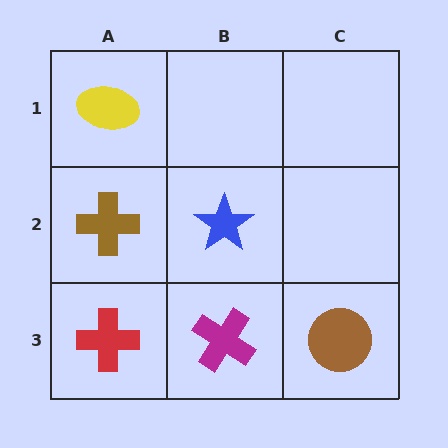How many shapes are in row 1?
1 shape.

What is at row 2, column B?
A blue star.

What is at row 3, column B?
A magenta cross.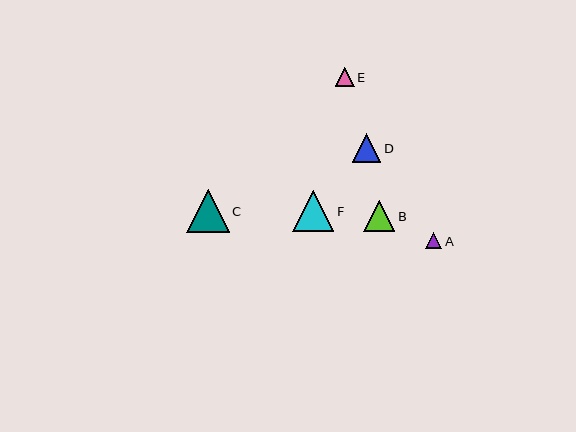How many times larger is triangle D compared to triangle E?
Triangle D is approximately 1.5 times the size of triangle E.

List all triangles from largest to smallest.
From largest to smallest: C, F, B, D, E, A.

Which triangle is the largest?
Triangle C is the largest with a size of approximately 43 pixels.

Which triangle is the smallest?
Triangle A is the smallest with a size of approximately 16 pixels.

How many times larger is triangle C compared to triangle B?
Triangle C is approximately 1.4 times the size of triangle B.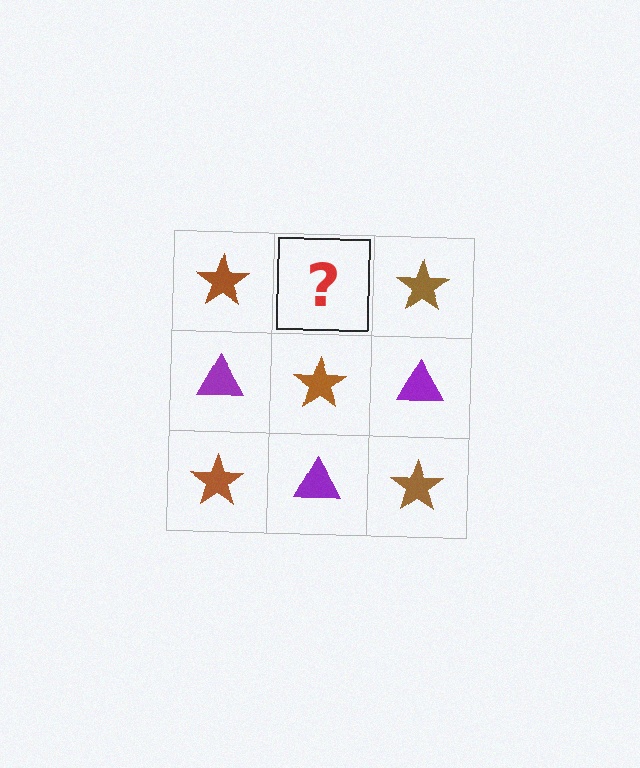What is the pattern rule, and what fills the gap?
The rule is that it alternates brown star and purple triangle in a checkerboard pattern. The gap should be filled with a purple triangle.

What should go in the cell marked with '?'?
The missing cell should contain a purple triangle.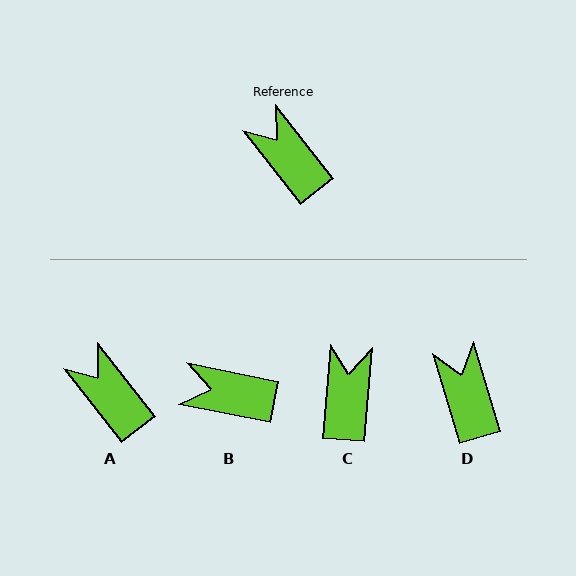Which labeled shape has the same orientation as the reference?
A.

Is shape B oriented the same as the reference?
No, it is off by about 41 degrees.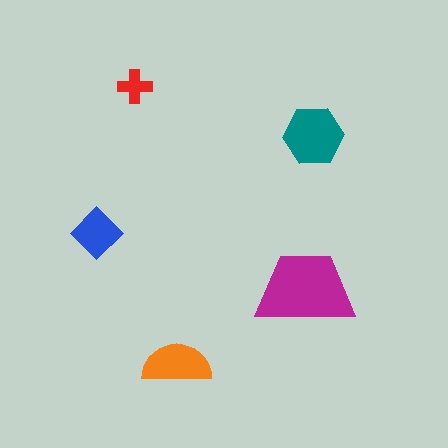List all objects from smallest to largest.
The red cross, the blue diamond, the orange semicircle, the teal hexagon, the magenta trapezoid.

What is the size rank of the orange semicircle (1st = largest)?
3rd.